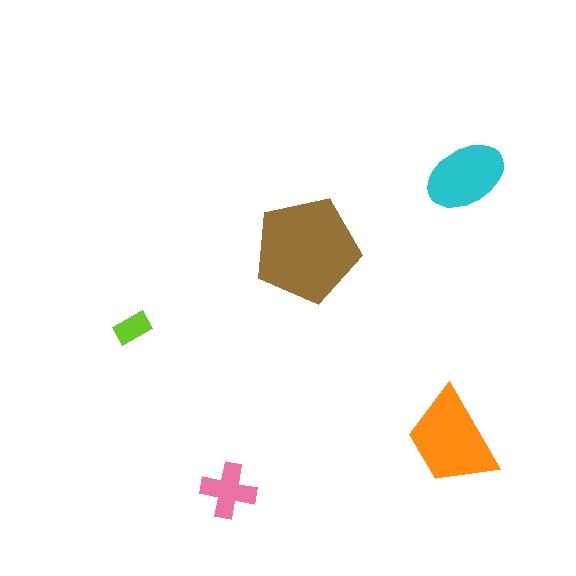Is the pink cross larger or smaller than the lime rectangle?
Larger.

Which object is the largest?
The brown pentagon.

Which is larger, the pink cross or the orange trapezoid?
The orange trapezoid.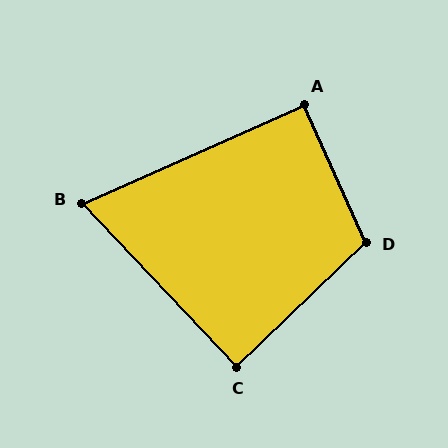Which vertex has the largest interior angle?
D, at approximately 109 degrees.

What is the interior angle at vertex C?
Approximately 90 degrees (approximately right).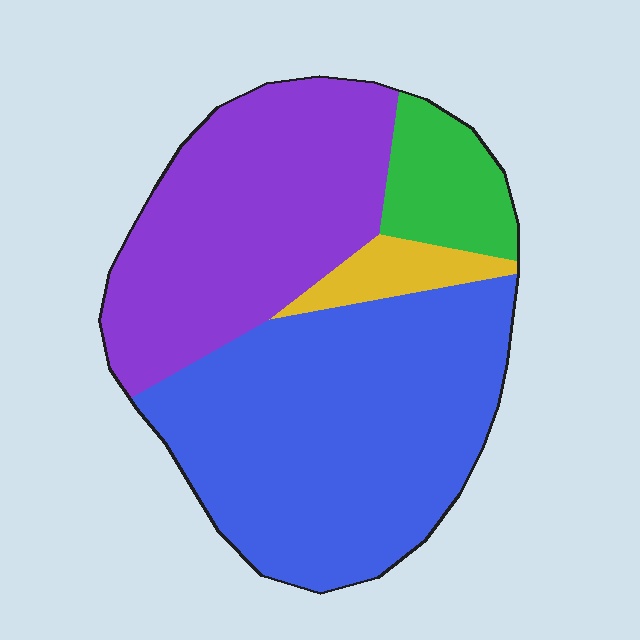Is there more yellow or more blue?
Blue.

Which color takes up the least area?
Yellow, at roughly 5%.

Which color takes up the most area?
Blue, at roughly 50%.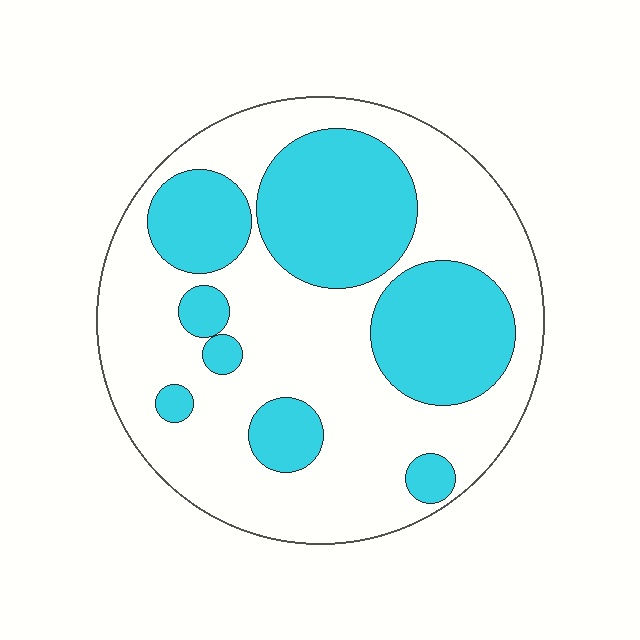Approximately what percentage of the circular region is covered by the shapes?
Approximately 35%.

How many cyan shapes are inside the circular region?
8.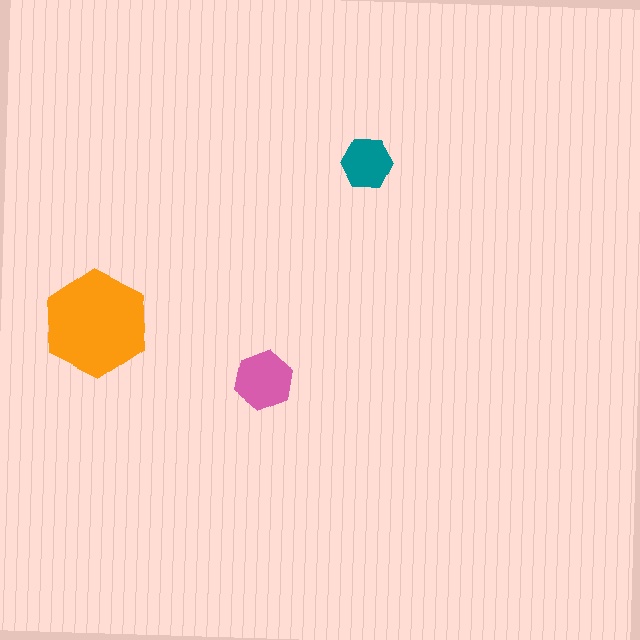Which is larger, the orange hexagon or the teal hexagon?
The orange one.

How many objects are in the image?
There are 3 objects in the image.